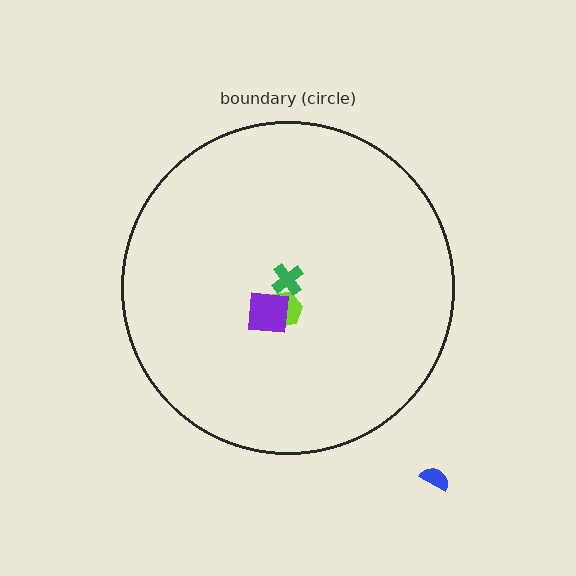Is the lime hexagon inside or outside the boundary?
Inside.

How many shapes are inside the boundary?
3 inside, 1 outside.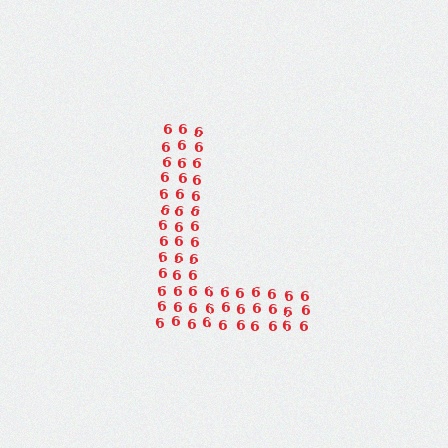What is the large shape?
The large shape is the letter L.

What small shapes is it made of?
It is made of small digit 6's.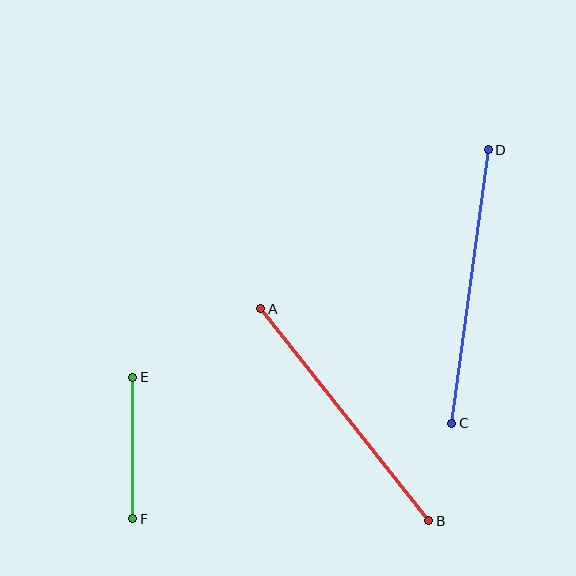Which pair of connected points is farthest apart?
Points C and D are farthest apart.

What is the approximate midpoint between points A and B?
The midpoint is at approximately (345, 415) pixels.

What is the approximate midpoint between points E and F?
The midpoint is at approximately (133, 448) pixels.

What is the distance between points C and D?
The distance is approximately 275 pixels.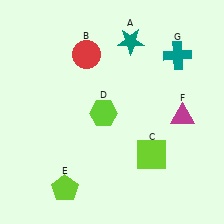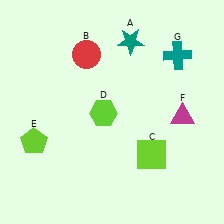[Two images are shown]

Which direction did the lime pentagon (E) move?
The lime pentagon (E) moved up.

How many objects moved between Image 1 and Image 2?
1 object moved between the two images.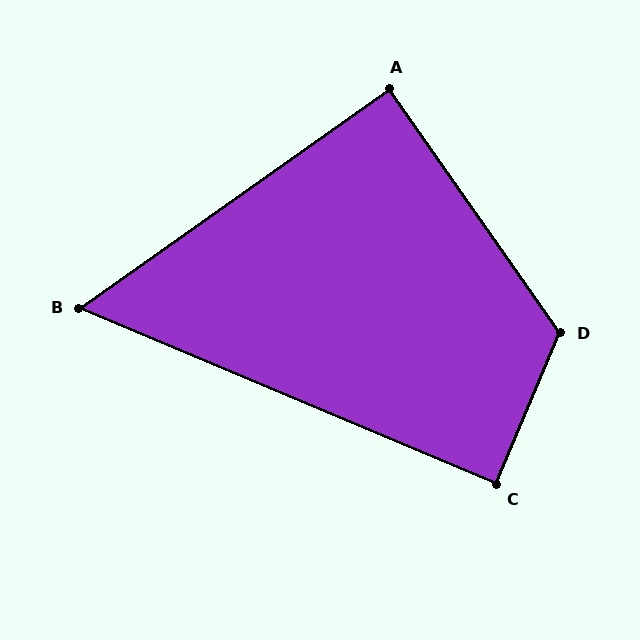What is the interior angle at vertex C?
Approximately 90 degrees (approximately right).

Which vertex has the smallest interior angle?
B, at approximately 58 degrees.